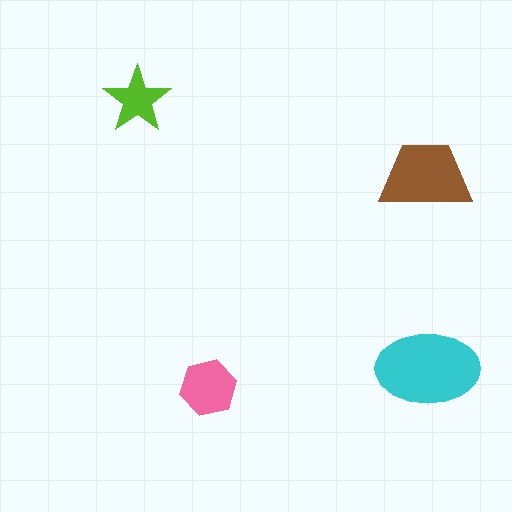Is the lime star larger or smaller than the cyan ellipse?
Smaller.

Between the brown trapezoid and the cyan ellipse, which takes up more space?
The cyan ellipse.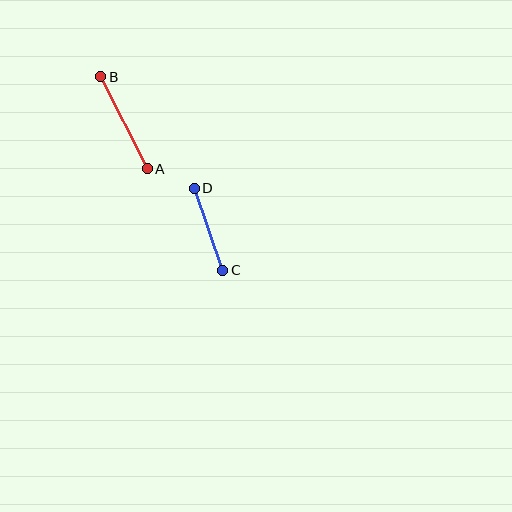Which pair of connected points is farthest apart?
Points A and B are farthest apart.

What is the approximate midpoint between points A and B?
The midpoint is at approximately (124, 123) pixels.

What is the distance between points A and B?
The distance is approximately 103 pixels.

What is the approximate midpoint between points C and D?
The midpoint is at approximately (209, 229) pixels.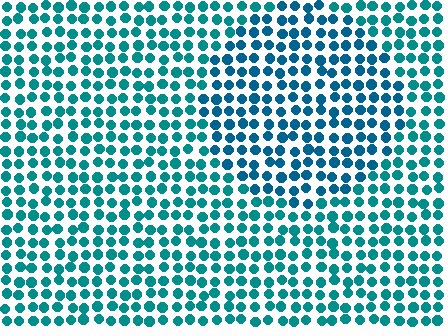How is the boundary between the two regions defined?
The boundary is defined purely by a slight shift in hue (about 20 degrees). Spacing, size, and orientation are identical on both sides.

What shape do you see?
I see a circle.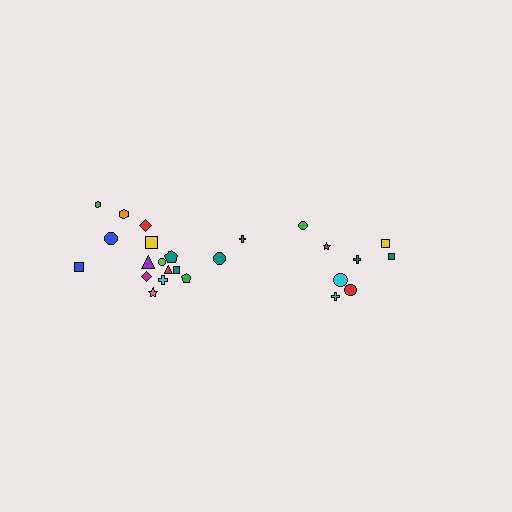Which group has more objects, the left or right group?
The left group.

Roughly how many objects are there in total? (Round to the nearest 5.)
Roughly 25 objects in total.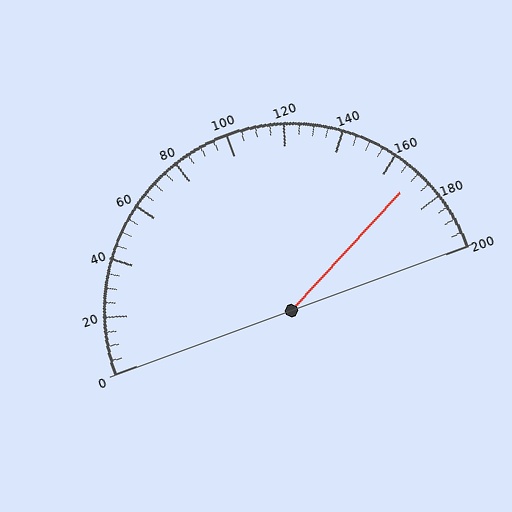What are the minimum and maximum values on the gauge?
The gauge ranges from 0 to 200.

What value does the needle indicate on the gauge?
The needle indicates approximately 170.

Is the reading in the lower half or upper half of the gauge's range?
The reading is in the upper half of the range (0 to 200).